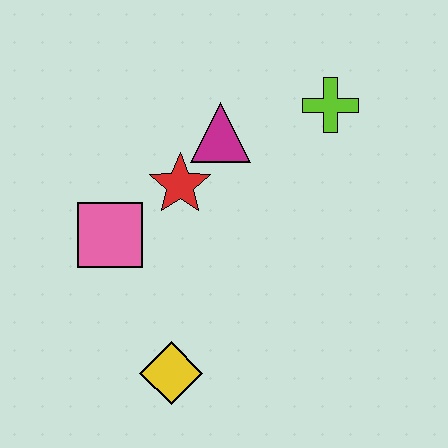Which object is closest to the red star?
The magenta triangle is closest to the red star.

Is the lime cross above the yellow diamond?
Yes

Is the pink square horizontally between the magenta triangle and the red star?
No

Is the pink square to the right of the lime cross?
No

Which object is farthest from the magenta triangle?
The yellow diamond is farthest from the magenta triangle.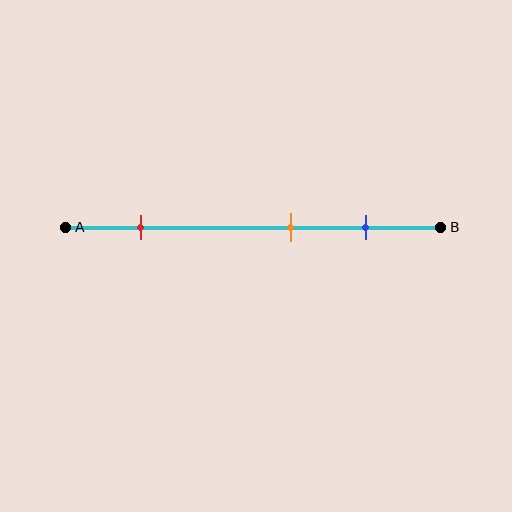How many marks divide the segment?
There are 3 marks dividing the segment.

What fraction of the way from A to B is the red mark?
The red mark is approximately 20% (0.2) of the way from A to B.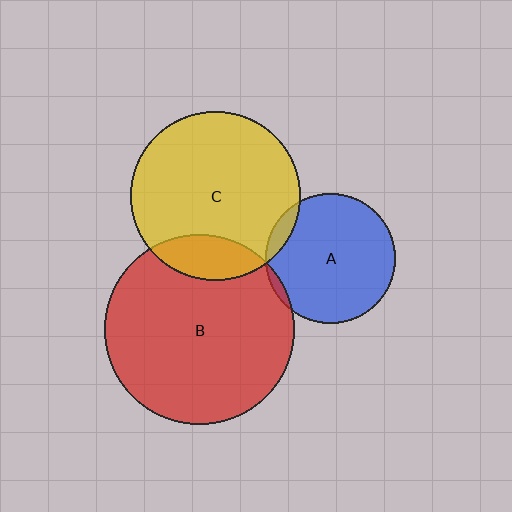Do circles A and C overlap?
Yes.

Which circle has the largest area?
Circle B (red).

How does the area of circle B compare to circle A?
Approximately 2.2 times.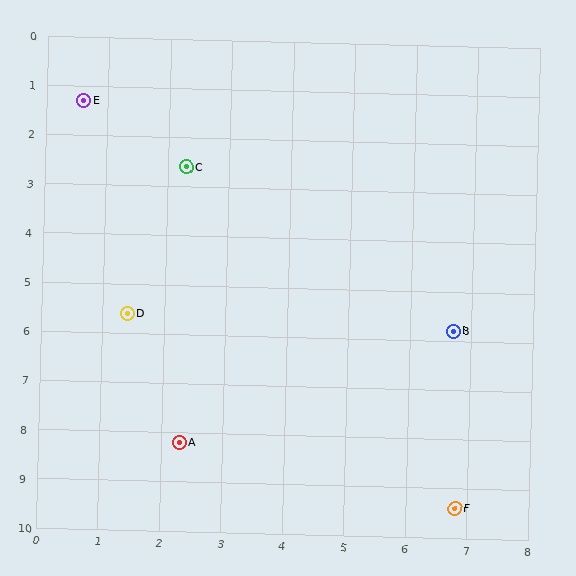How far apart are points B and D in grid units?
Points B and D are about 5.3 grid units apart.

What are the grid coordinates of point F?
Point F is at approximately (6.8, 9.4).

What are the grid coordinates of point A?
Point A is at approximately (2.3, 8.2).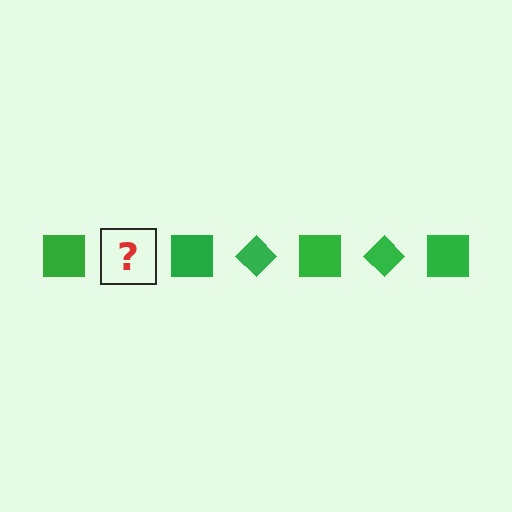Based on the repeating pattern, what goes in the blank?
The blank should be a green diamond.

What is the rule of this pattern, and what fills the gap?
The rule is that the pattern cycles through square, diamond shapes in green. The gap should be filled with a green diamond.